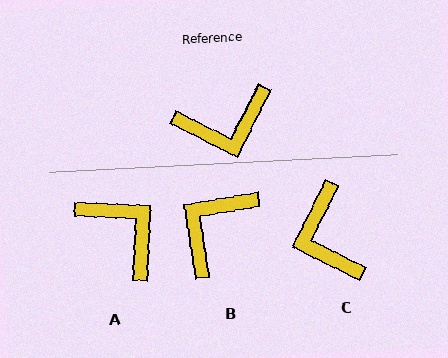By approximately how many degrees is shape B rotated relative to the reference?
Approximately 144 degrees clockwise.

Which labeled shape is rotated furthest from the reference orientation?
B, about 144 degrees away.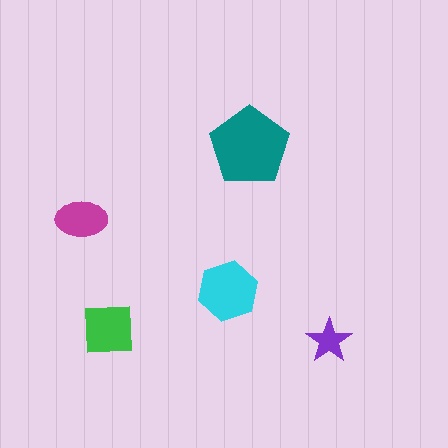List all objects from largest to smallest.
The teal pentagon, the cyan hexagon, the green square, the magenta ellipse, the purple star.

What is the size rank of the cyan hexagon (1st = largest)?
2nd.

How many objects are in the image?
There are 5 objects in the image.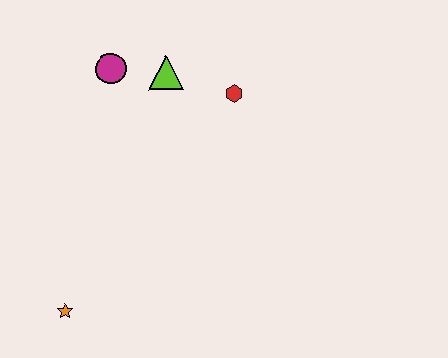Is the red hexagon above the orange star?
Yes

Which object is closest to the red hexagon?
The lime triangle is closest to the red hexagon.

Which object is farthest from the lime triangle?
The orange star is farthest from the lime triangle.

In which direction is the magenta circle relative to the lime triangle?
The magenta circle is to the left of the lime triangle.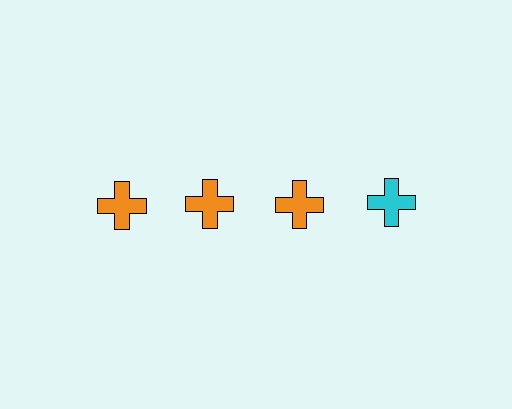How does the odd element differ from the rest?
It has a different color: cyan instead of orange.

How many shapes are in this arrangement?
There are 4 shapes arranged in a grid pattern.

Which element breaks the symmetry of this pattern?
The cyan cross in the top row, second from right column breaks the symmetry. All other shapes are orange crosses.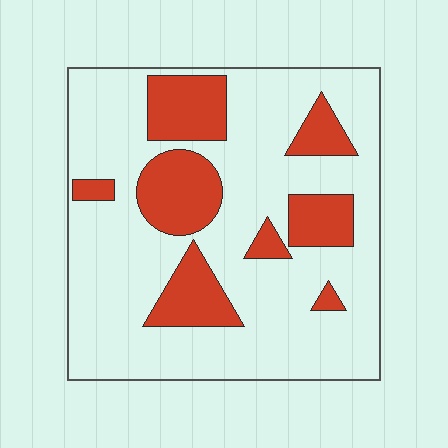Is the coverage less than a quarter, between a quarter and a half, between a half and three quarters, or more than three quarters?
Less than a quarter.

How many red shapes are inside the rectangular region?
8.